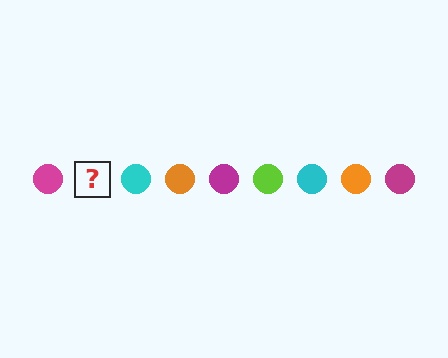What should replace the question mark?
The question mark should be replaced with a lime circle.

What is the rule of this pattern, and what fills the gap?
The rule is that the pattern cycles through magenta, lime, cyan, orange circles. The gap should be filled with a lime circle.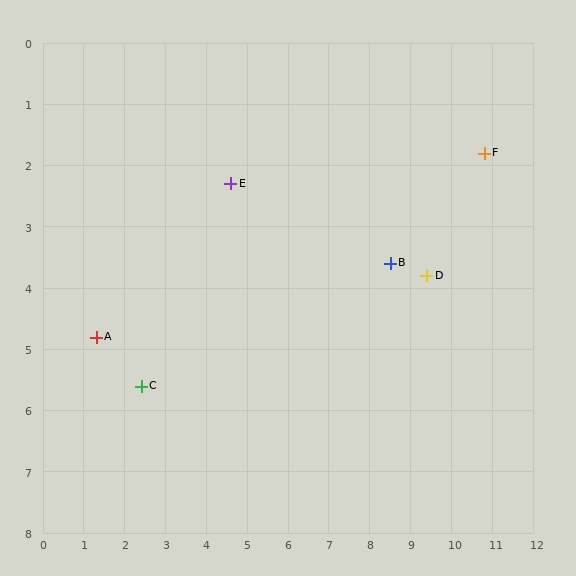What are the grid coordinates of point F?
Point F is at approximately (10.8, 1.8).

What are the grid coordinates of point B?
Point B is at approximately (8.5, 3.6).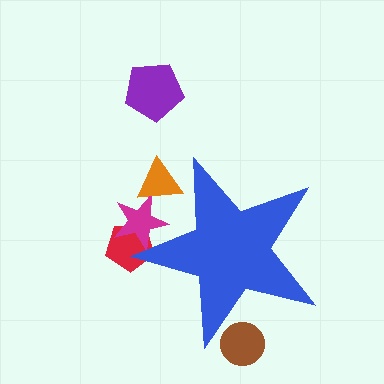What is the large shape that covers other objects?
A blue star.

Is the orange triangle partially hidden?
Yes, the orange triangle is partially hidden behind the blue star.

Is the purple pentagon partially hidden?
No, the purple pentagon is fully visible.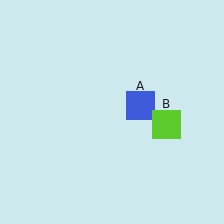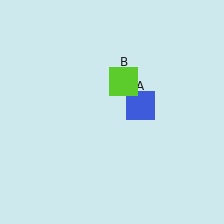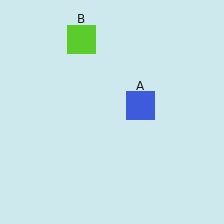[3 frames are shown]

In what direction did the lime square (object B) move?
The lime square (object B) moved up and to the left.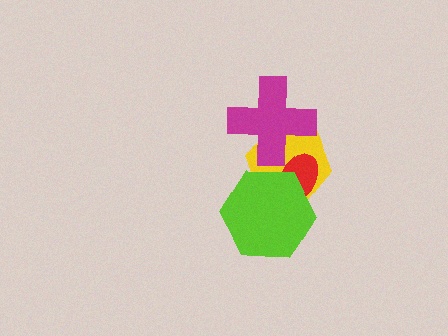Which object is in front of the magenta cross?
The red ellipse is in front of the magenta cross.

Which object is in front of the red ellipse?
The lime hexagon is in front of the red ellipse.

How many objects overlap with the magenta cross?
2 objects overlap with the magenta cross.